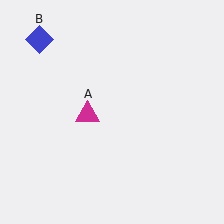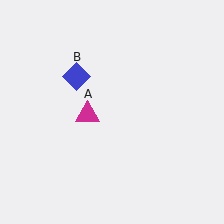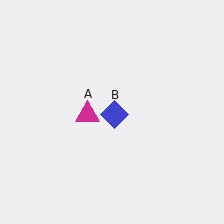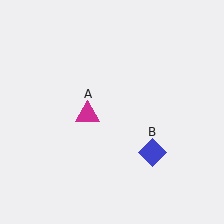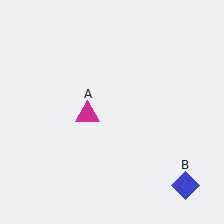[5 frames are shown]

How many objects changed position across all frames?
1 object changed position: blue diamond (object B).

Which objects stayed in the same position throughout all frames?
Magenta triangle (object A) remained stationary.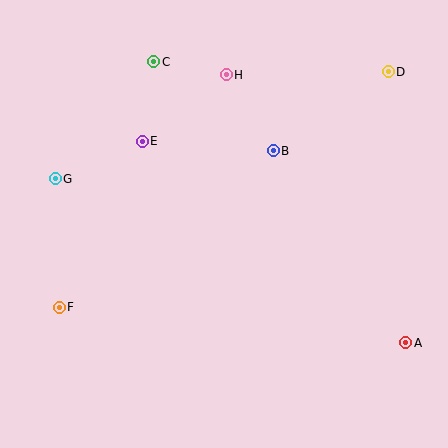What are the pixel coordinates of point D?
Point D is at (388, 72).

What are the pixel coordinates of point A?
Point A is at (406, 343).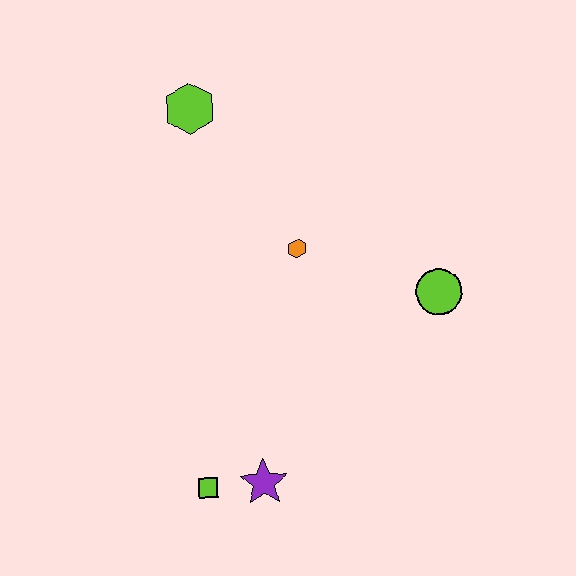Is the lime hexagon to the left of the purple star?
Yes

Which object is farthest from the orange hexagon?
The lime square is farthest from the orange hexagon.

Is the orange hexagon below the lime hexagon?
Yes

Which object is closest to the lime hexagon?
The orange hexagon is closest to the lime hexagon.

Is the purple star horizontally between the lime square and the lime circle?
Yes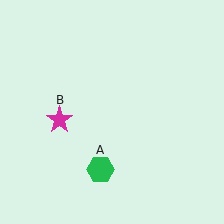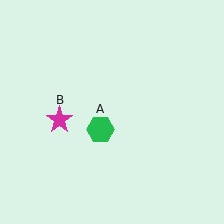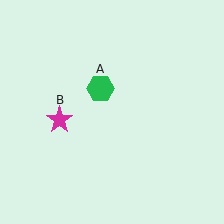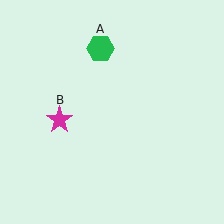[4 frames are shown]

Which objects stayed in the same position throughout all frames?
Magenta star (object B) remained stationary.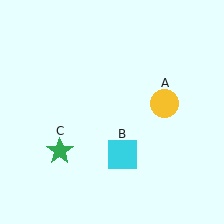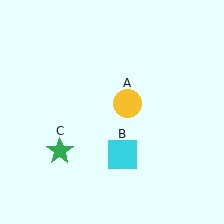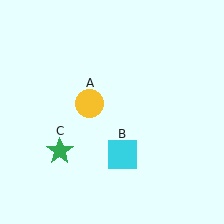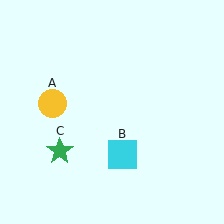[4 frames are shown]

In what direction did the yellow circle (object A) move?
The yellow circle (object A) moved left.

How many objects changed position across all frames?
1 object changed position: yellow circle (object A).